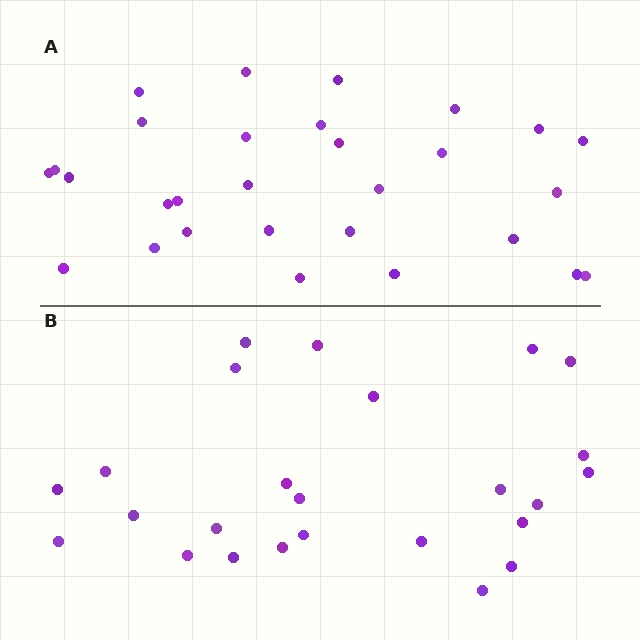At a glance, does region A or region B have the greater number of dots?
Region A (the top region) has more dots.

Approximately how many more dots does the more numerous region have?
Region A has about 4 more dots than region B.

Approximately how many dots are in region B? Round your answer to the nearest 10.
About 20 dots. (The exact count is 25, which rounds to 20.)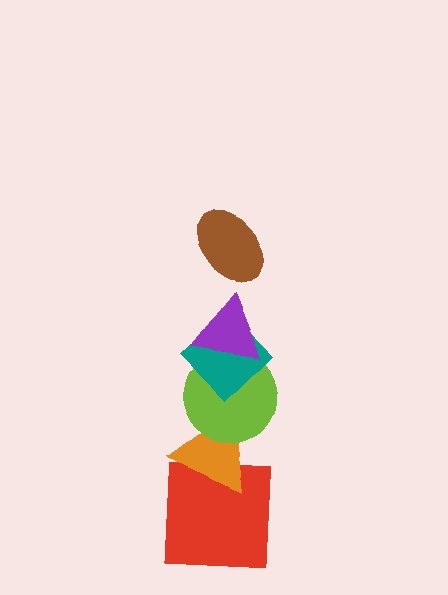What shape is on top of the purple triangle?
The brown ellipse is on top of the purple triangle.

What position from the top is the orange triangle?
The orange triangle is 5th from the top.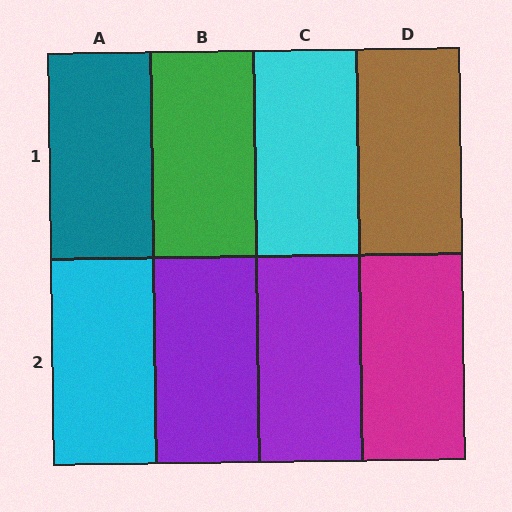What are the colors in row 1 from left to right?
Teal, green, cyan, brown.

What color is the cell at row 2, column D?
Magenta.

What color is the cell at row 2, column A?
Cyan.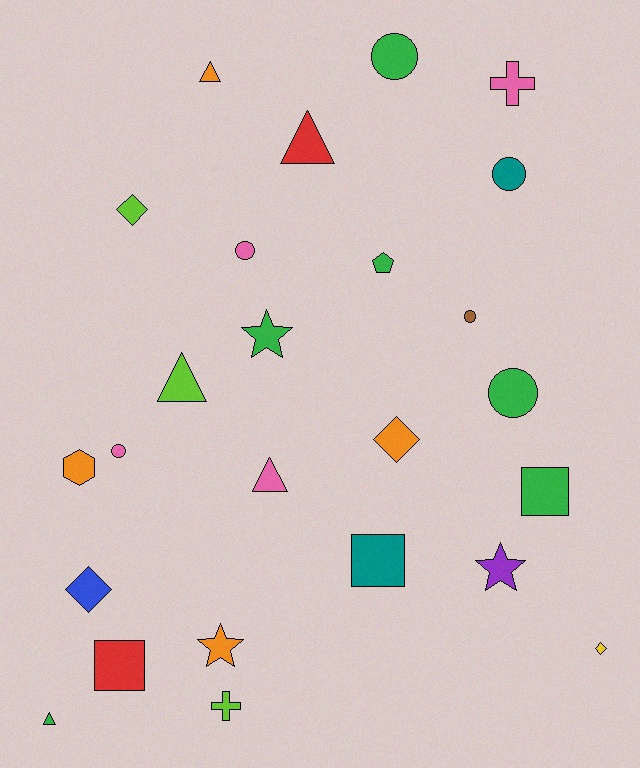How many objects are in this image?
There are 25 objects.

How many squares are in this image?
There are 3 squares.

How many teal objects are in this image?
There are 2 teal objects.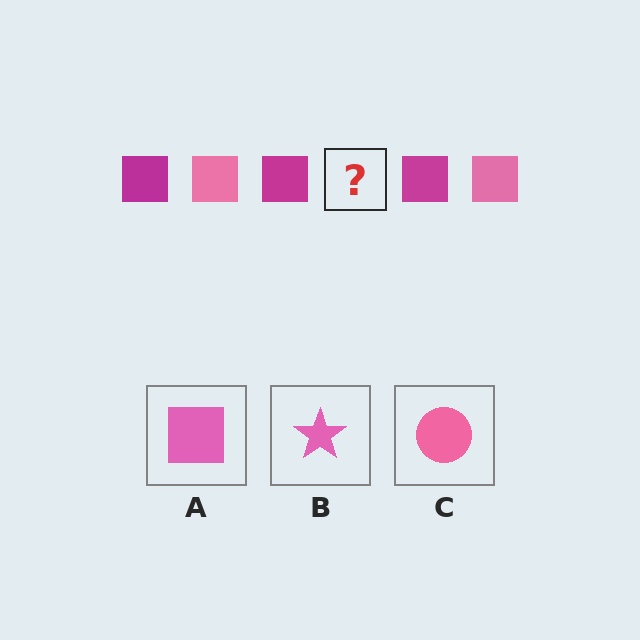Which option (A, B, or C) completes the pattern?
A.